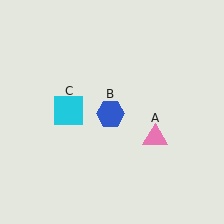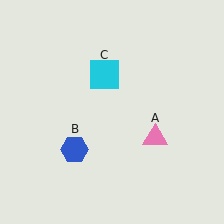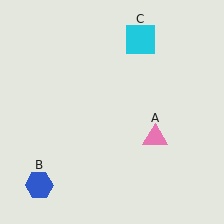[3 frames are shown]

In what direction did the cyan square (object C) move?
The cyan square (object C) moved up and to the right.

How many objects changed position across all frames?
2 objects changed position: blue hexagon (object B), cyan square (object C).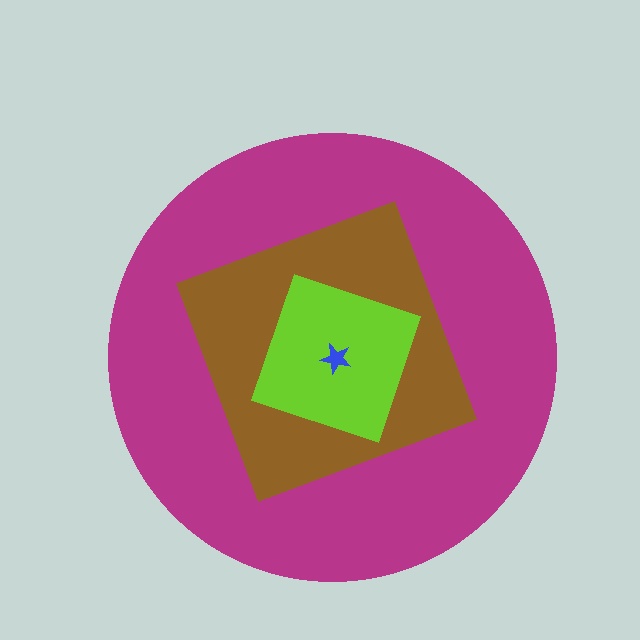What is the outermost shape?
The magenta circle.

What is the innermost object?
The blue star.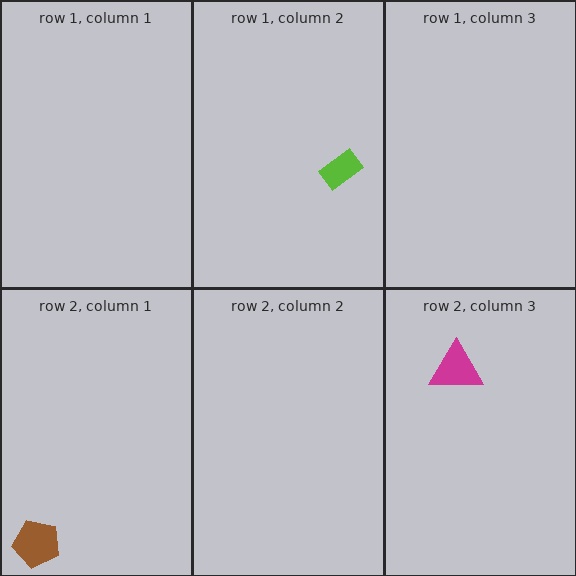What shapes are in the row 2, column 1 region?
The brown pentagon.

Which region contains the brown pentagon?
The row 2, column 1 region.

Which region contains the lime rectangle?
The row 1, column 2 region.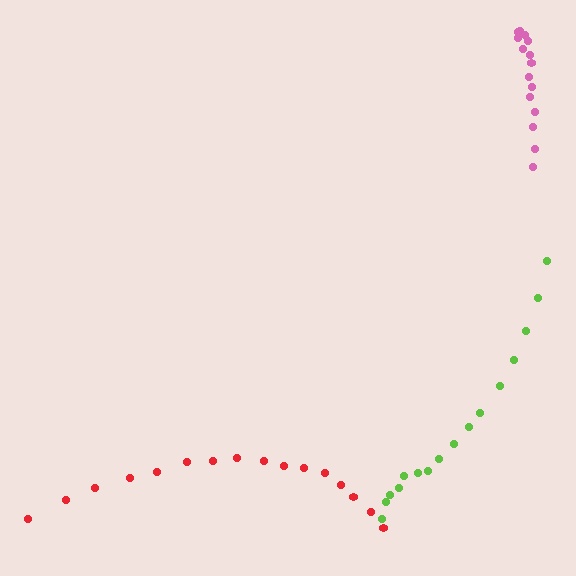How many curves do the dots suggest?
There are 3 distinct paths.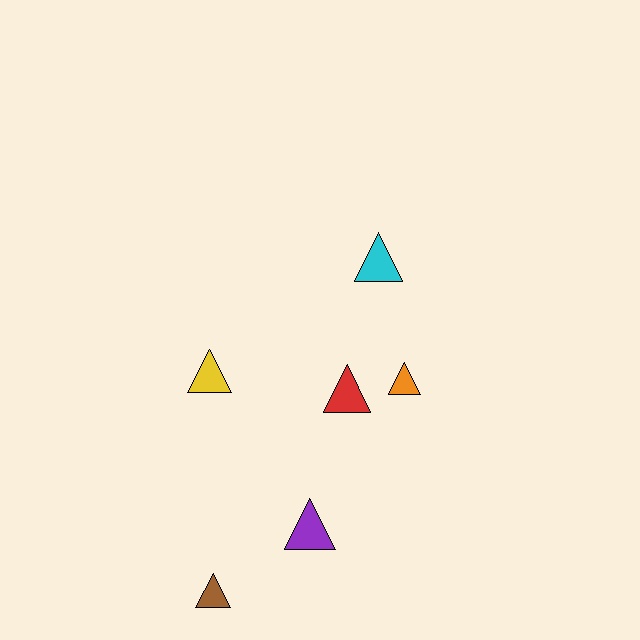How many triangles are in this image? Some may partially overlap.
There are 6 triangles.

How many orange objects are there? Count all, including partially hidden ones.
There is 1 orange object.